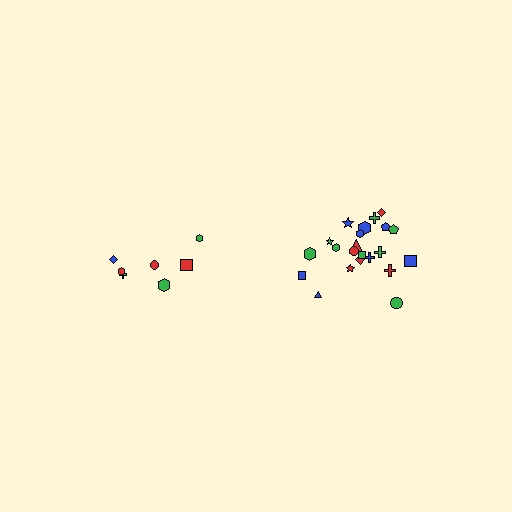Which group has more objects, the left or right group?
The right group.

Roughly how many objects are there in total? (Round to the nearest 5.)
Roughly 30 objects in total.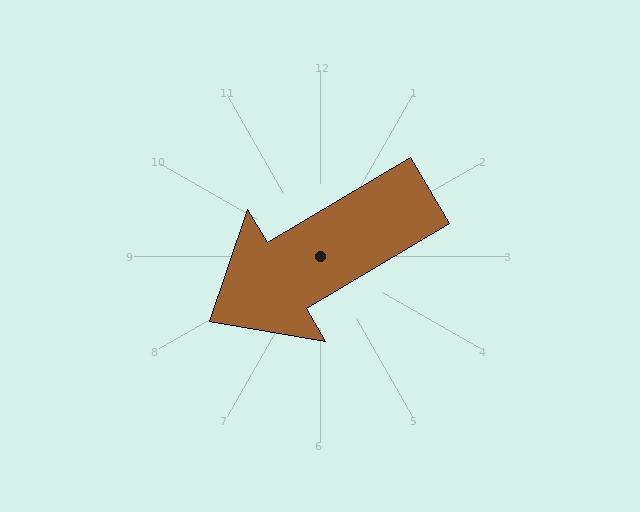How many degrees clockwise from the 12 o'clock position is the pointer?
Approximately 239 degrees.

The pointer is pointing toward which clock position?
Roughly 8 o'clock.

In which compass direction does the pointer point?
Southwest.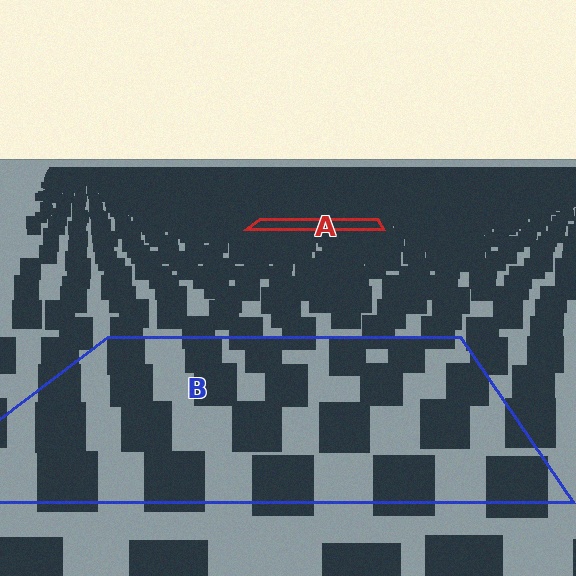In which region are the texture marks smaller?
The texture marks are smaller in region A, because it is farther away.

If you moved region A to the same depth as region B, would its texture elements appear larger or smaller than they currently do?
They would appear larger. At a closer depth, the same texture elements are projected at a bigger on-screen size.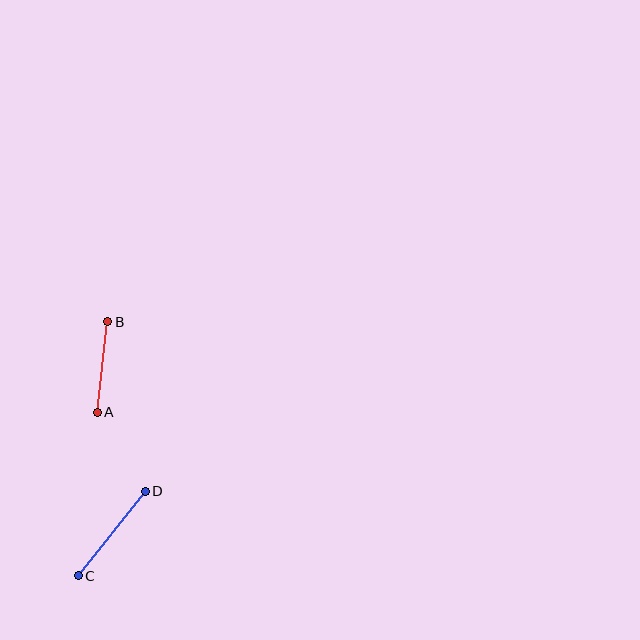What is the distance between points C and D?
The distance is approximately 108 pixels.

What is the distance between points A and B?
The distance is approximately 91 pixels.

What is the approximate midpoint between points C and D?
The midpoint is at approximately (112, 533) pixels.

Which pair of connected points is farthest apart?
Points C and D are farthest apart.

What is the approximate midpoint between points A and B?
The midpoint is at approximately (103, 367) pixels.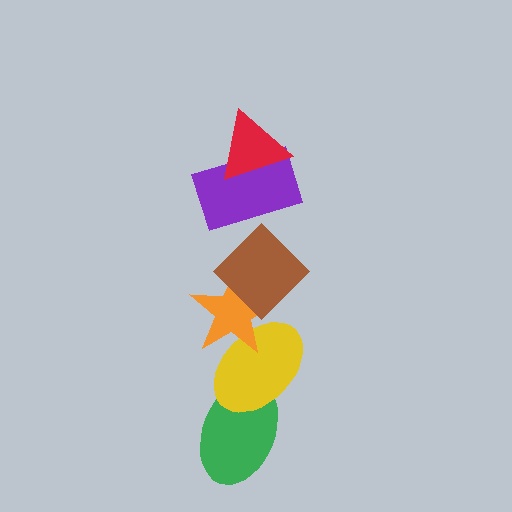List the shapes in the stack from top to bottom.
From top to bottom: the red triangle, the purple rectangle, the brown diamond, the orange star, the yellow ellipse, the green ellipse.